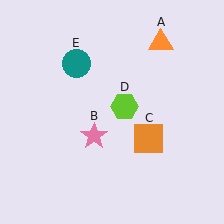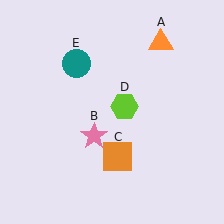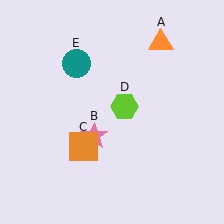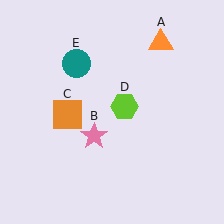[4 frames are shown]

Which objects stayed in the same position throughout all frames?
Orange triangle (object A) and pink star (object B) and lime hexagon (object D) and teal circle (object E) remained stationary.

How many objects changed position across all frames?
1 object changed position: orange square (object C).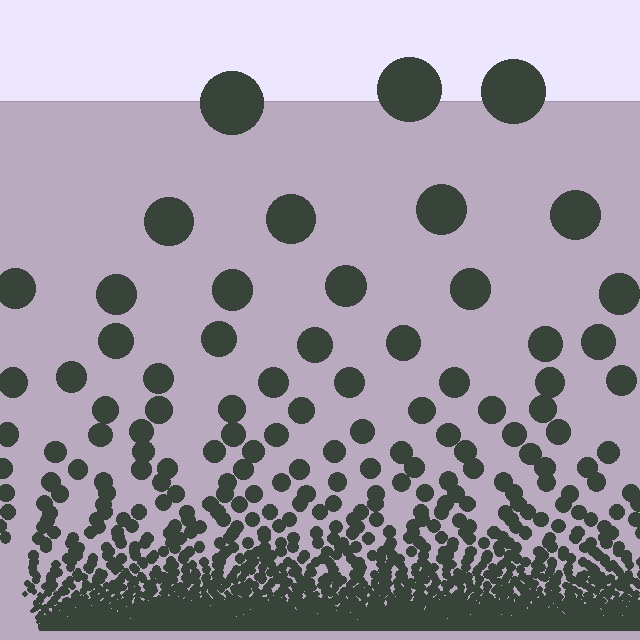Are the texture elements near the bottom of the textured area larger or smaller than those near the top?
Smaller. The gradient is inverted — elements near the bottom are smaller and denser.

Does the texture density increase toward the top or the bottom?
Density increases toward the bottom.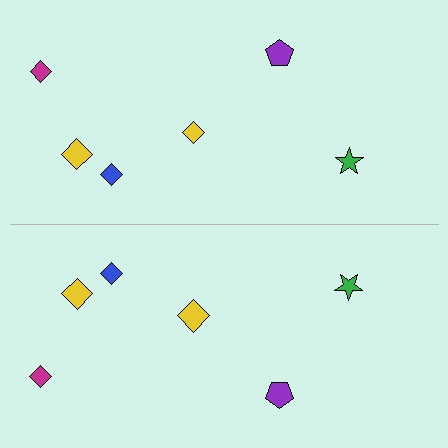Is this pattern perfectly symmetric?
No, the pattern is not perfectly symmetric. The yellow diamond on the bottom side has a different size than its mirror counterpart.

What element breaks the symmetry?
The yellow diamond on the bottom side has a different size than its mirror counterpart.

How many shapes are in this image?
There are 12 shapes in this image.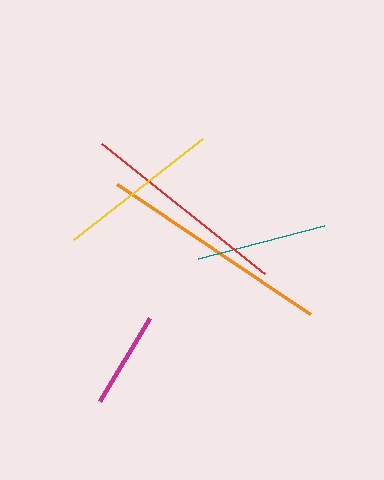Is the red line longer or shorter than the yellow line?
The red line is longer than the yellow line.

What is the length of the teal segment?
The teal segment is approximately 130 pixels long.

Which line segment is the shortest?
The magenta line is the shortest at approximately 97 pixels.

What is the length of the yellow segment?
The yellow segment is approximately 163 pixels long.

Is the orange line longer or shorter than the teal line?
The orange line is longer than the teal line.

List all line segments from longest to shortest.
From longest to shortest: orange, red, yellow, teal, magenta.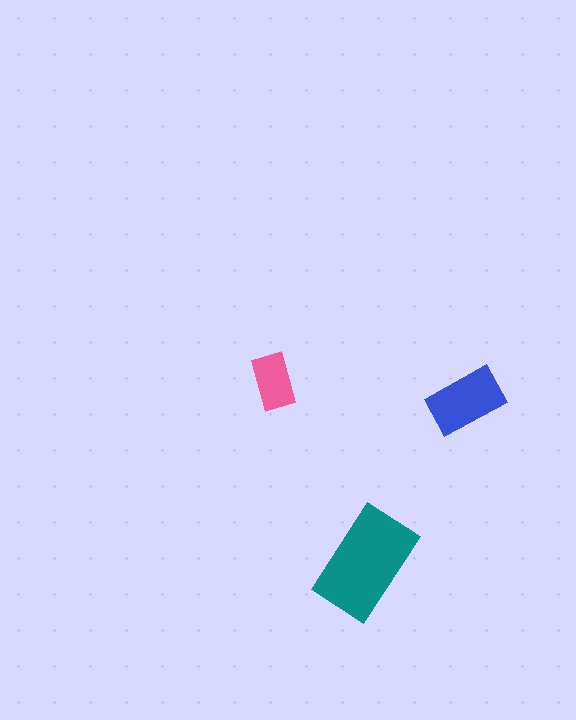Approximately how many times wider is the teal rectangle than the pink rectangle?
About 2 times wider.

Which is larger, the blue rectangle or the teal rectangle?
The teal one.